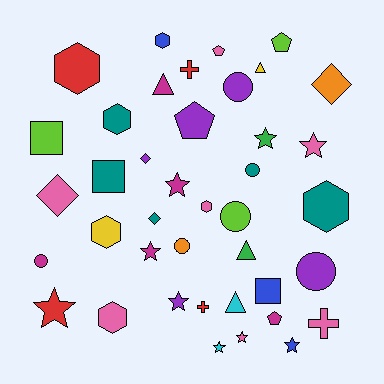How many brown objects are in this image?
There are no brown objects.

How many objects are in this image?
There are 40 objects.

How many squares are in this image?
There are 3 squares.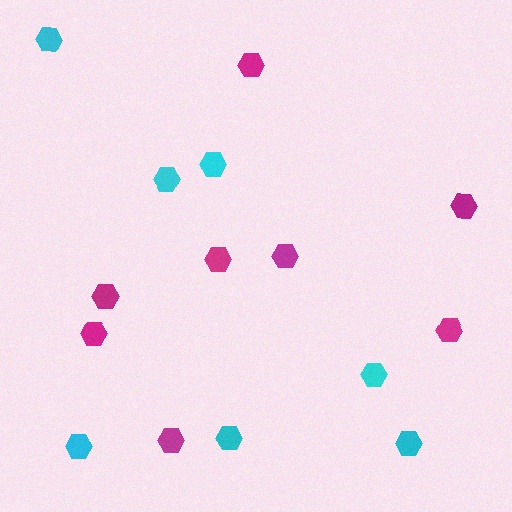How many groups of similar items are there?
There are 2 groups: one group of cyan hexagons (7) and one group of magenta hexagons (8).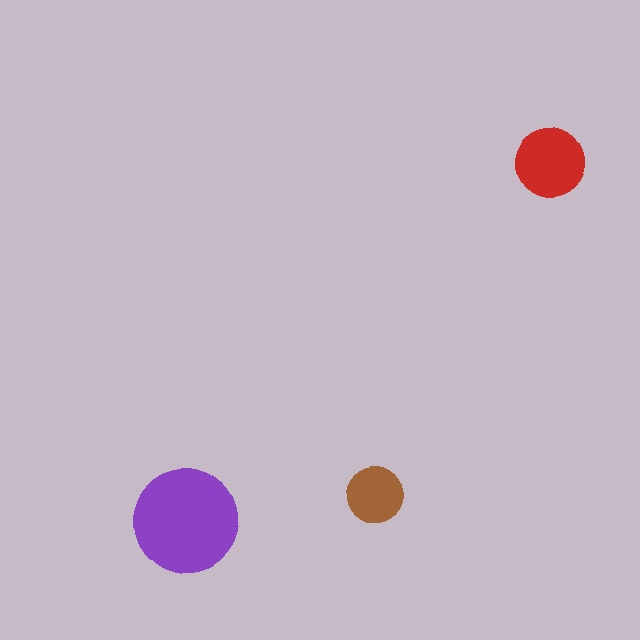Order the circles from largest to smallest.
the purple one, the red one, the brown one.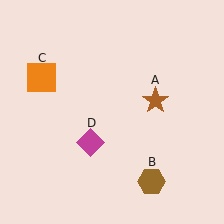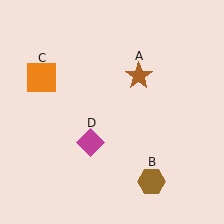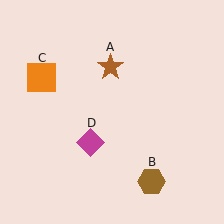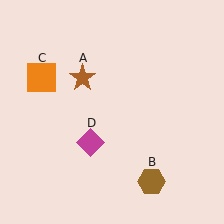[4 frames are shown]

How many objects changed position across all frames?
1 object changed position: brown star (object A).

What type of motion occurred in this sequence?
The brown star (object A) rotated counterclockwise around the center of the scene.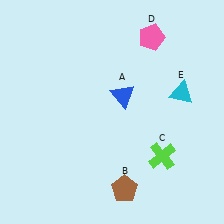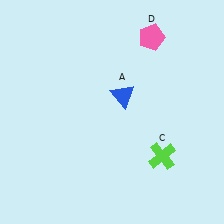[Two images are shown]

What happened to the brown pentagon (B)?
The brown pentagon (B) was removed in Image 2. It was in the bottom-right area of Image 1.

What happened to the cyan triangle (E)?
The cyan triangle (E) was removed in Image 2. It was in the top-right area of Image 1.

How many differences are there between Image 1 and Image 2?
There are 2 differences between the two images.